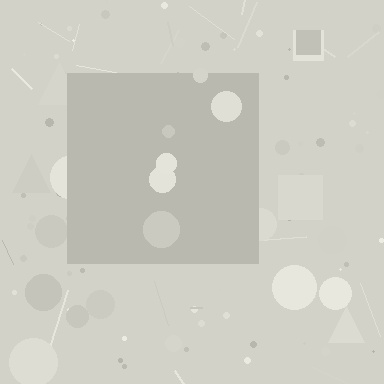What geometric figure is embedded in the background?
A square is embedded in the background.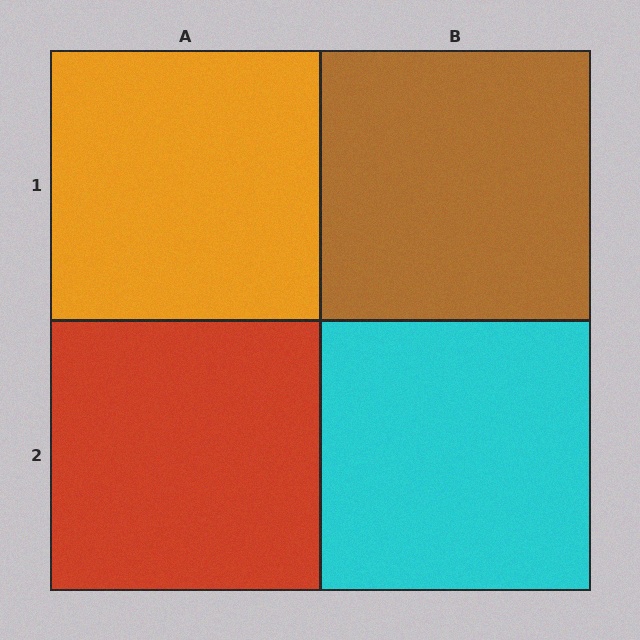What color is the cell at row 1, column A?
Orange.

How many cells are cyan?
1 cell is cyan.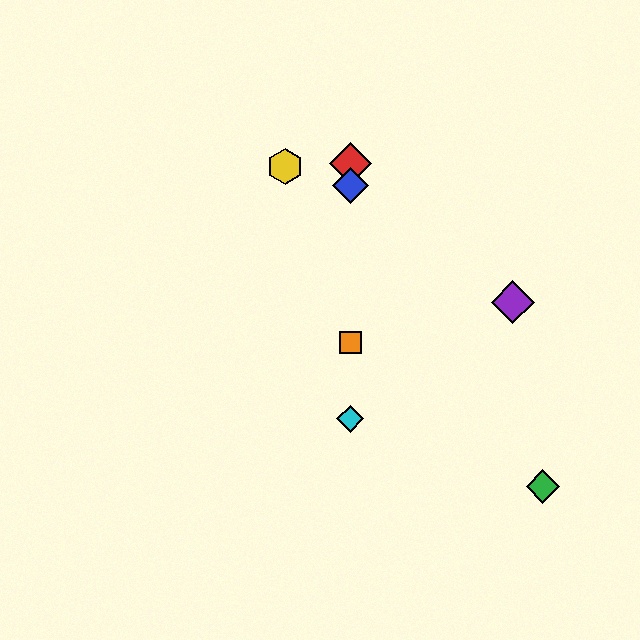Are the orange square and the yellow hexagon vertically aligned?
No, the orange square is at x≈350 and the yellow hexagon is at x≈285.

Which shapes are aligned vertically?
The red diamond, the blue diamond, the orange square, the cyan diamond are aligned vertically.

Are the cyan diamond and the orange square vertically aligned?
Yes, both are at x≈350.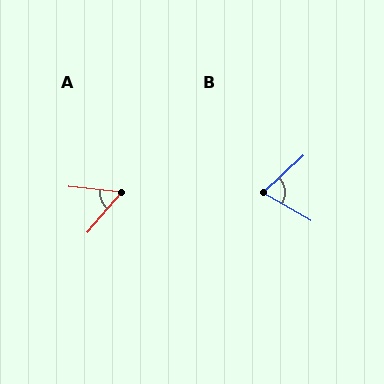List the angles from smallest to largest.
A (56°), B (73°).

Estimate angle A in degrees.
Approximately 56 degrees.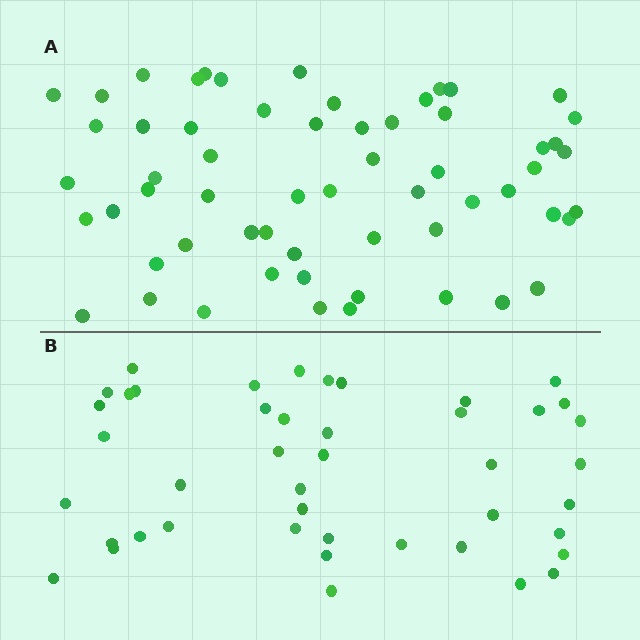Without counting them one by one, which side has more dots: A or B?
Region A (the top region) has more dots.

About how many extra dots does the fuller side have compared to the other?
Region A has approximately 15 more dots than region B.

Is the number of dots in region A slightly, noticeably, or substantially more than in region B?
Region A has noticeably more, but not dramatically so. The ratio is roughly 1.4 to 1.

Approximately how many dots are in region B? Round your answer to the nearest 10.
About 40 dots. (The exact count is 44, which rounds to 40.)